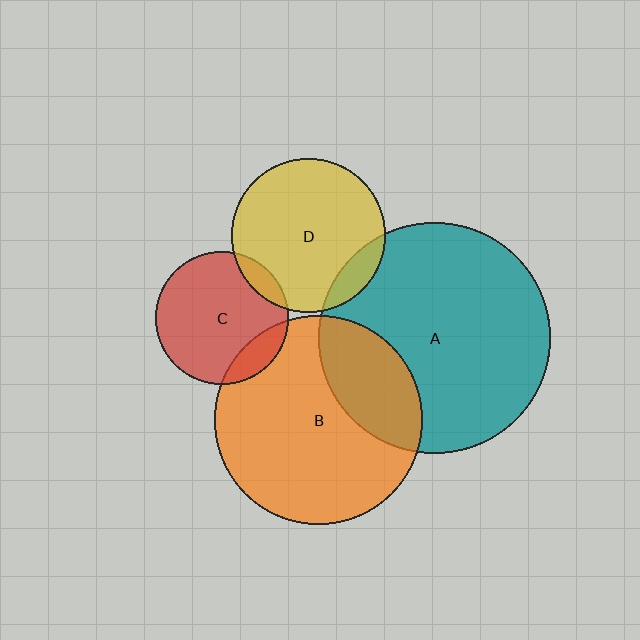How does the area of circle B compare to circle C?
Approximately 2.4 times.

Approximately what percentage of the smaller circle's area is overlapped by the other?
Approximately 25%.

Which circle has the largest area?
Circle A (teal).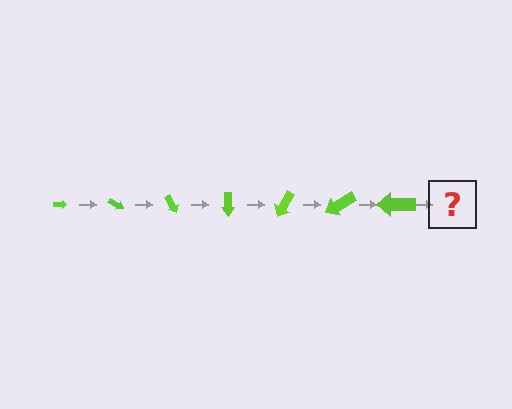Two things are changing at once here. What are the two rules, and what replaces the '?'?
The two rules are that the arrow grows larger each step and it rotates 30 degrees each step. The '?' should be an arrow, larger than the previous one and rotated 210 degrees from the start.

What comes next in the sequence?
The next element should be an arrow, larger than the previous one and rotated 210 degrees from the start.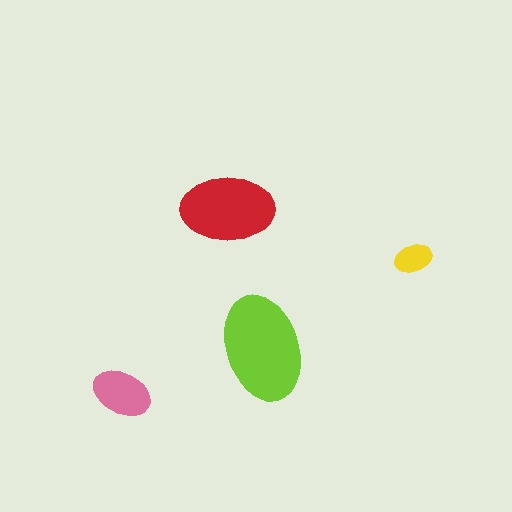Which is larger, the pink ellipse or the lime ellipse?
The lime one.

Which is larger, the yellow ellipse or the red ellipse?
The red one.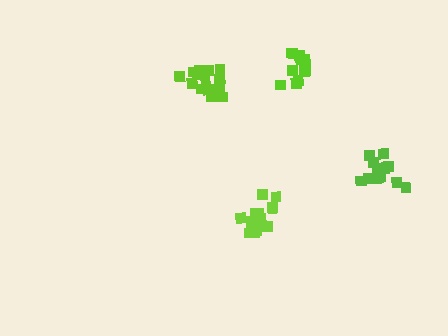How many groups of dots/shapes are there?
There are 4 groups.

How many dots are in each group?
Group 1: 15 dots, Group 2: 16 dots, Group 3: 14 dots, Group 4: 13 dots (58 total).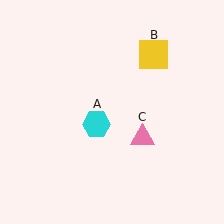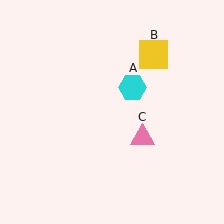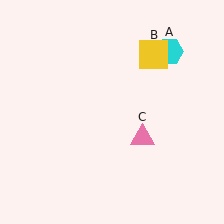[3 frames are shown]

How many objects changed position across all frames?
1 object changed position: cyan hexagon (object A).